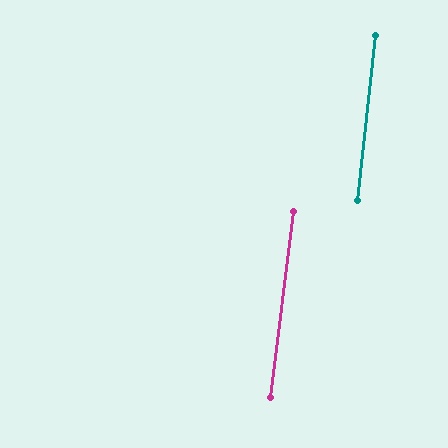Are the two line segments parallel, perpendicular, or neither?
Parallel — their directions differ by only 0.6°.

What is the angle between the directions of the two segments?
Approximately 1 degree.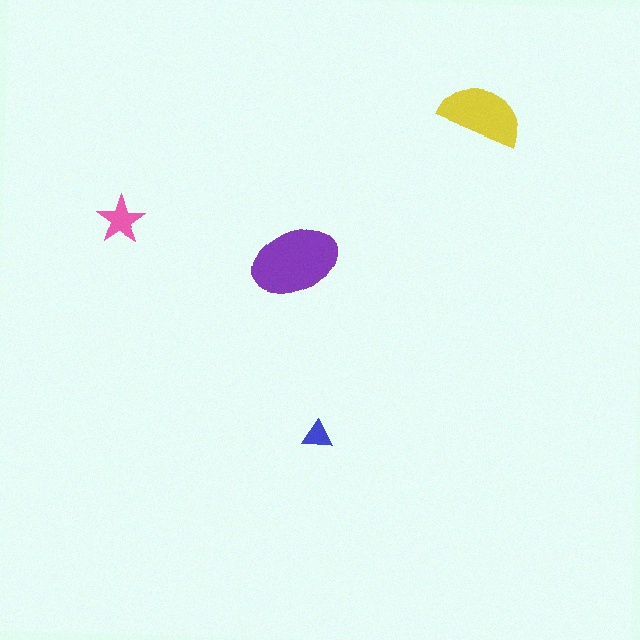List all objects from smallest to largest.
The blue triangle, the pink star, the yellow semicircle, the purple ellipse.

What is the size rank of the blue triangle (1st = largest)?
4th.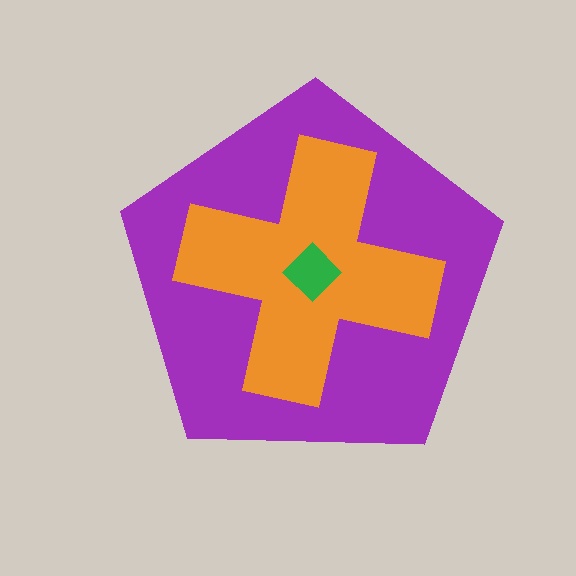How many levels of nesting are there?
3.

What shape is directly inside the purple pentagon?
The orange cross.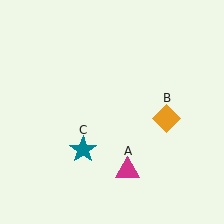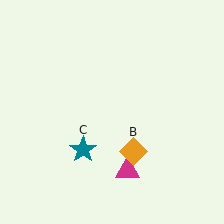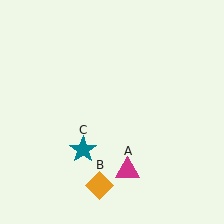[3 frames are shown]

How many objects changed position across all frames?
1 object changed position: orange diamond (object B).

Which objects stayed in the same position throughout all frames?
Magenta triangle (object A) and teal star (object C) remained stationary.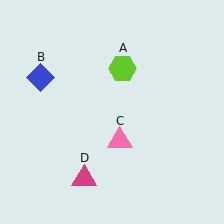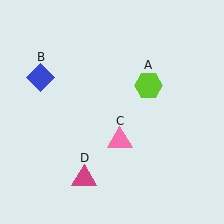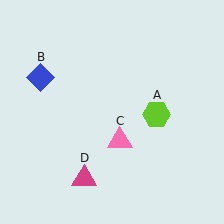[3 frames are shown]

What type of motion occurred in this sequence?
The lime hexagon (object A) rotated clockwise around the center of the scene.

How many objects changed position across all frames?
1 object changed position: lime hexagon (object A).